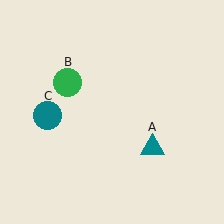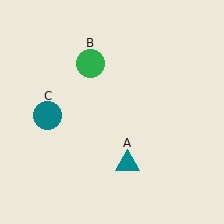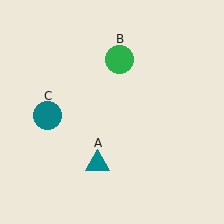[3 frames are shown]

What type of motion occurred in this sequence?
The teal triangle (object A), green circle (object B) rotated clockwise around the center of the scene.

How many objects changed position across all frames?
2 objects changed position: teal triangle (object A), green circle (object B).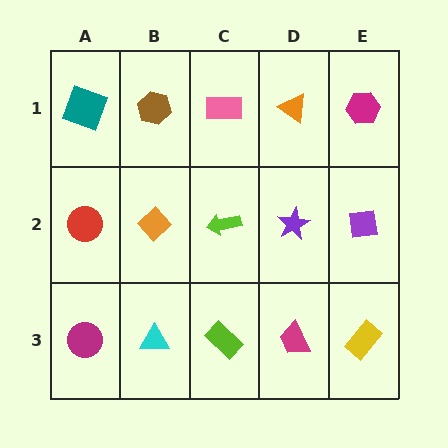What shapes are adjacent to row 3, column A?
A red circle (row 2, column A), a cyan triangle (row 3, column B).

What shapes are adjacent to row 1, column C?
A lime arrow (row 2, column C), a brown hexagon (row 1, column B), an orange triangle (row 1, column D).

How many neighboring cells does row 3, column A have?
2.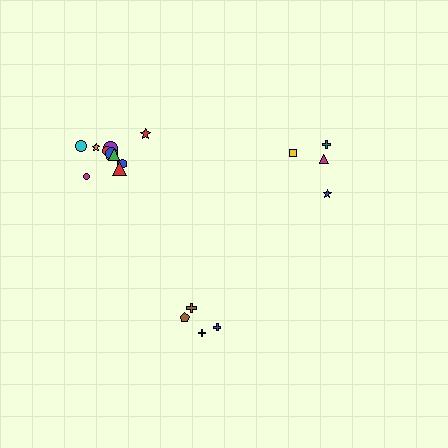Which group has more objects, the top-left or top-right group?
The top-left group.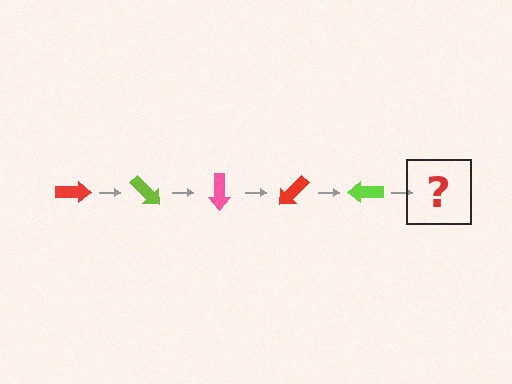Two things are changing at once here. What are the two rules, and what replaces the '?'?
The two rules are that it rotates 45 degrees each step and the color cycles through red, lime, and pink. The '?' should be a pink arrow, rotated 225 degrees from the start.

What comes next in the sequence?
The next element should be a pink arrow, rotated 225 degrees from the start.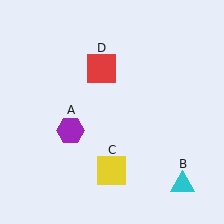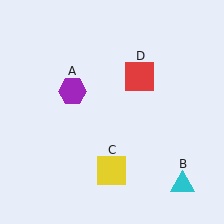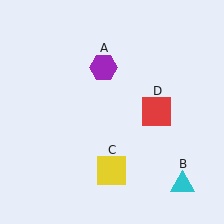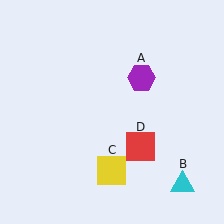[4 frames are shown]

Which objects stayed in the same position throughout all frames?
Cyan triangle (object B) and yellow square (object C) remained stationary.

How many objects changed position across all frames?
2 objects changed position: purple hexagon (object A), red square (object D).